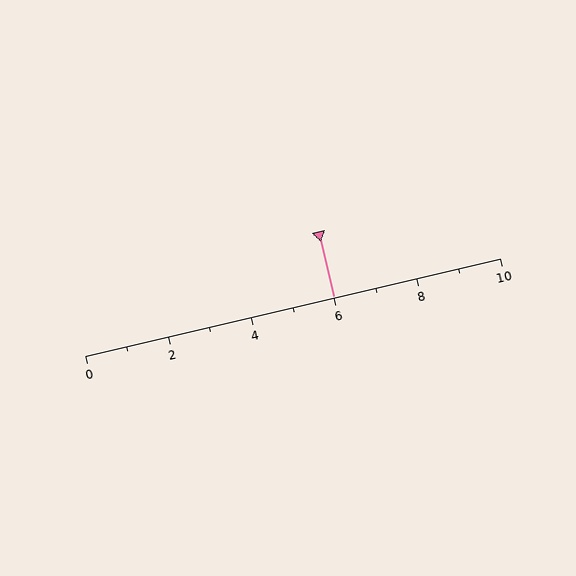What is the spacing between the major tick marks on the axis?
The major ticks are spaced 2 apart.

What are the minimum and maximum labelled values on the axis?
The axis runs from 0 to 10.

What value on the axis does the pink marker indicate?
The marker indicates approximately 6.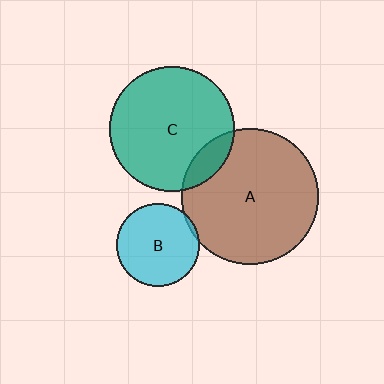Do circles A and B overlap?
Yes.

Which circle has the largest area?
Circle A (brown).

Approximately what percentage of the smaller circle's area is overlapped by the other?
Approximately 5%.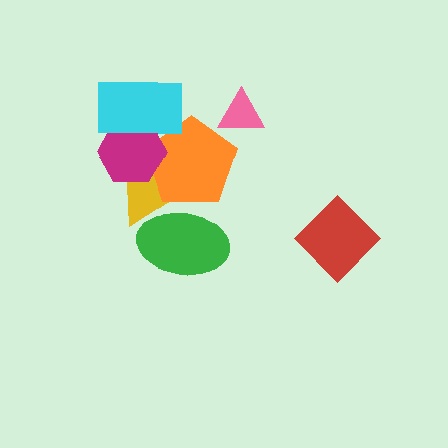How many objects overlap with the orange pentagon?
4 objects overlap with the orange pentagon.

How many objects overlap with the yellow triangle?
4 objects overlap with the yellow triangle.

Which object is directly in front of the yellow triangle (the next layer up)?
The orange pentagon is directly in front of the yellow triangle.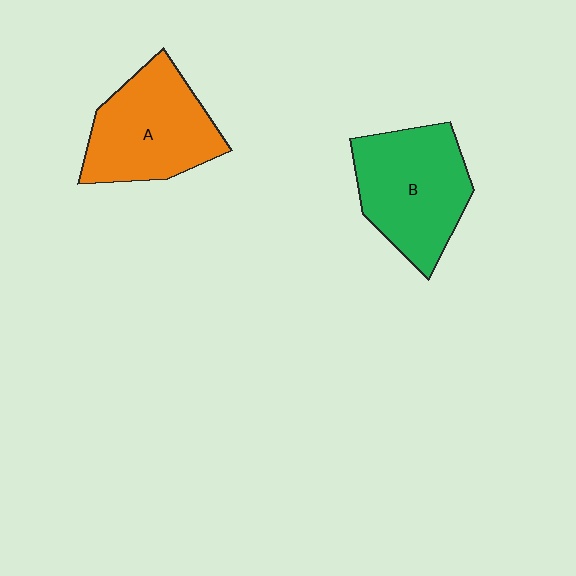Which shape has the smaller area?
Shape A (orange).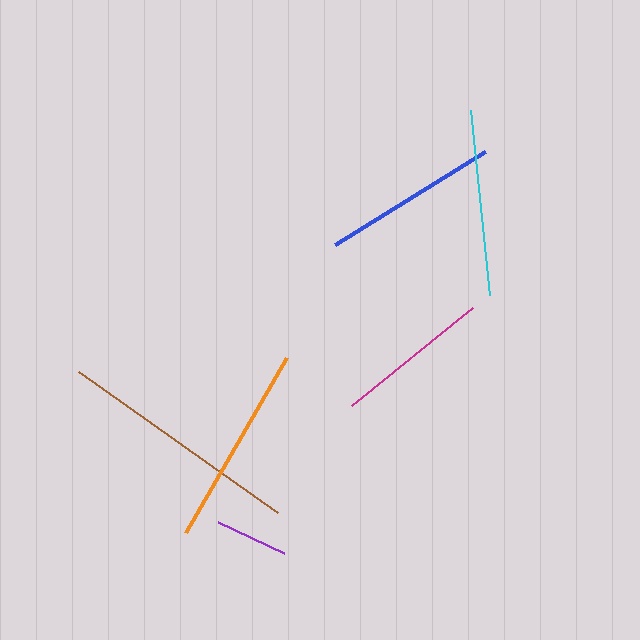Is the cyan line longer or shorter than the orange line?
The orange line is longer than the cyan line.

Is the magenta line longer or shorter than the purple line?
The magenta line is longer than the purple line.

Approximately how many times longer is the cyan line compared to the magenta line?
The cyan line is approximately 1.2 times the length of the magenta line.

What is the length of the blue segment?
The blue segment is approximately 176 pixels long.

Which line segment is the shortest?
The purple line is the shortest at approximately 72 pixels.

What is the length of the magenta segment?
The magenta segment is approximately 156 pixels long.